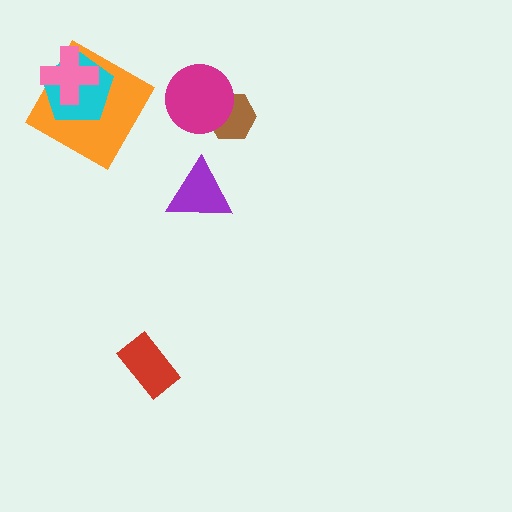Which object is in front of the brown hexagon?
The magenta circle is in front of the brown hexagon.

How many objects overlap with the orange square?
2 objects overlap with the orange square.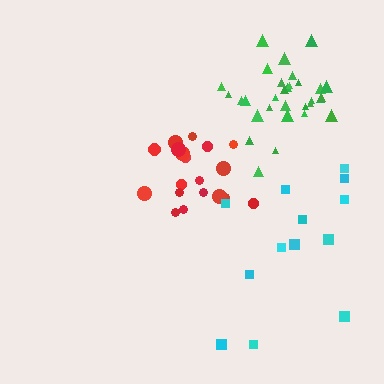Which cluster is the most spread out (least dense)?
Cyan.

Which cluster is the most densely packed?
Green.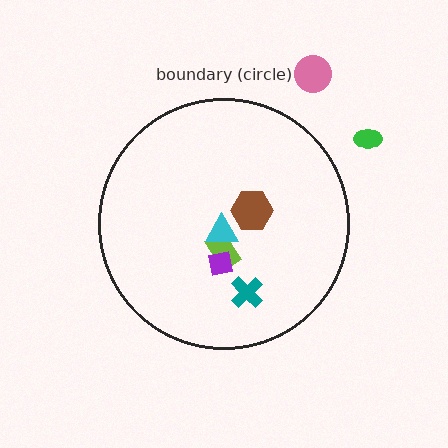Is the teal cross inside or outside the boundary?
Inside.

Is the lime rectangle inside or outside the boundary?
Inside.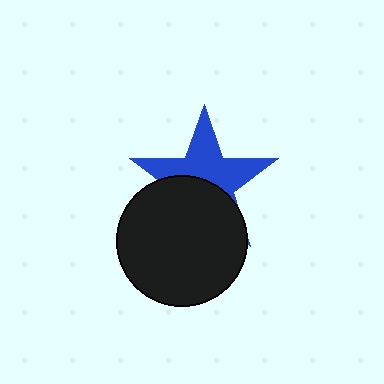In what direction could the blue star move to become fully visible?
The blue star could move up. That would shift it out from behind the black circle entirely.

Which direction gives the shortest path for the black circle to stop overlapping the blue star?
Moving down gives the shortest separation.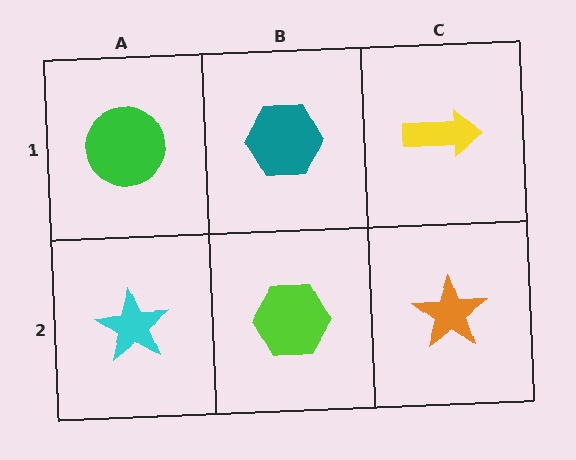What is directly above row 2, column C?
A yellow arrow.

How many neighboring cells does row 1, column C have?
2.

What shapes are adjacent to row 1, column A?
A cyan star (row 2, column A), a teal hexagon (row 1, column B).